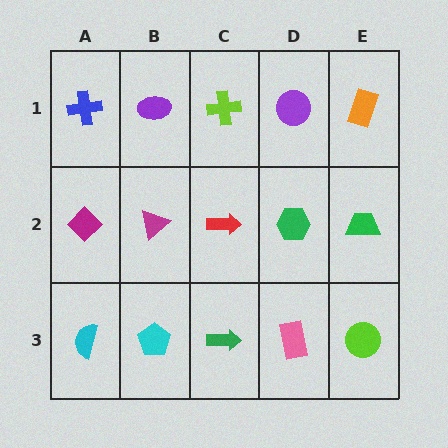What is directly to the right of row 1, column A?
A purple ellipse.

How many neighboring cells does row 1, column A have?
2.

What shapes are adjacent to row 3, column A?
A magenta diamond (row 2, column A), a cyan pentagon (row 3, column B).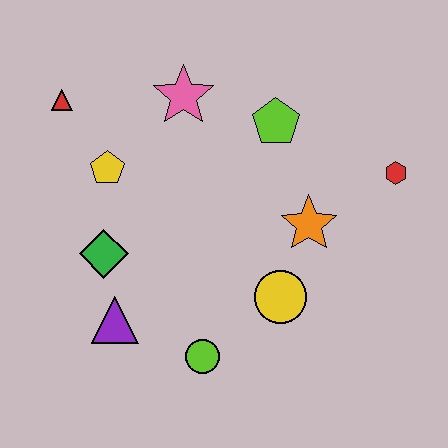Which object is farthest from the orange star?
The red triangle is farthest from the orange star.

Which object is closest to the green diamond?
The purple triangle is closest to the green diamond.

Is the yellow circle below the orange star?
Yes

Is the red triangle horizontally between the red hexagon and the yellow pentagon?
No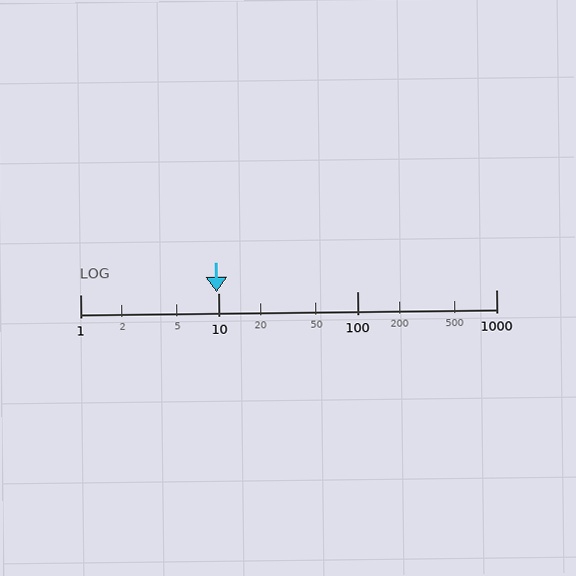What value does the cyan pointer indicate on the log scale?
The pointer indicates approximately 9.7.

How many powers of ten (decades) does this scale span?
The scale spans 3 decades, from 1 to 1000.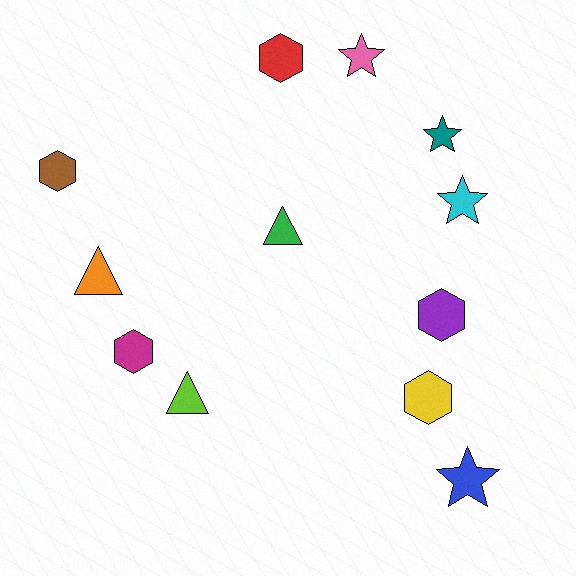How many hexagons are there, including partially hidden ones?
There are 5 hexagons.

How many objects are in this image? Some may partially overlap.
There are 12 objects.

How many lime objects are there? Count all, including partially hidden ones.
There is 1 lime object.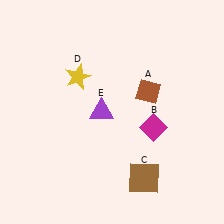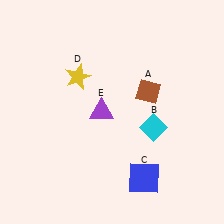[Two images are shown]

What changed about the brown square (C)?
In Image 1, C is brown. In Image 2, it changed to blue.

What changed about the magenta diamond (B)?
In Image 1, B is magenta. In Image 2, it changed to cyan.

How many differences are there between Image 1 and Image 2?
There are 2 differences between the two images.